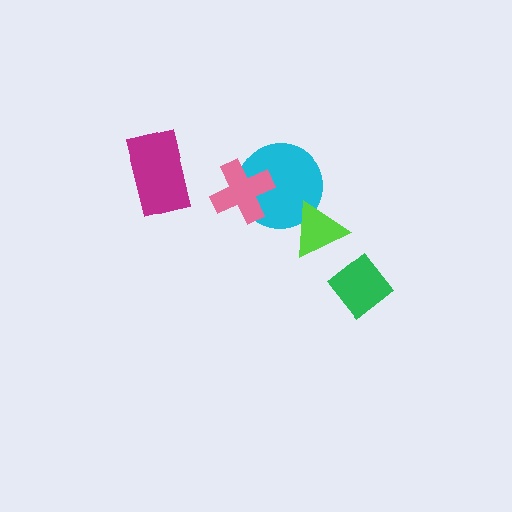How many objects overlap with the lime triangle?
1 object overlaps with the lime triangle.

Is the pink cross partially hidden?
No, no other shape covers it.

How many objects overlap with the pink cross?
1 object overlaps with the pink cross.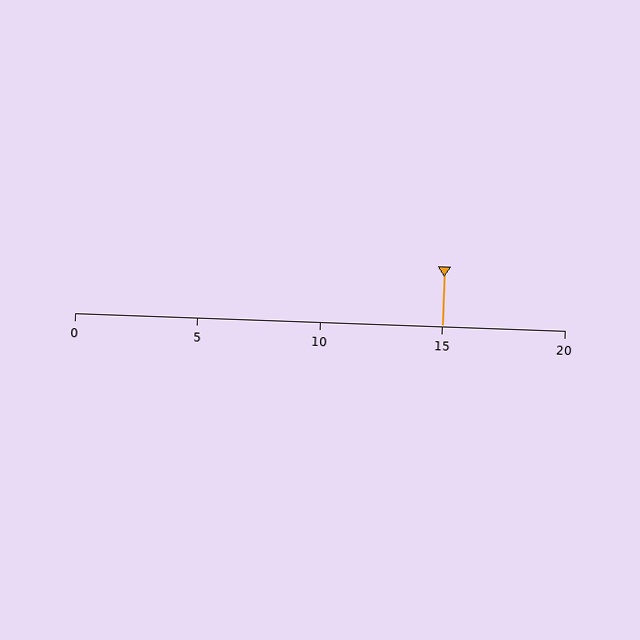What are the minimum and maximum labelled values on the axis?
The axis runs from 0 to 20.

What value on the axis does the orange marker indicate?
The marker indicates approximately 15.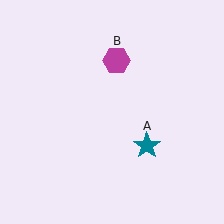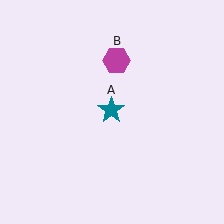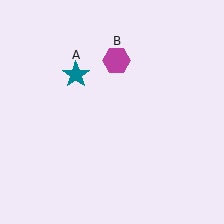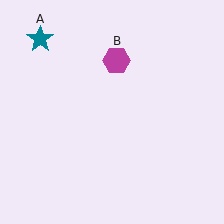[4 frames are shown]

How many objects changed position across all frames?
1 object changed position: teal star (object A).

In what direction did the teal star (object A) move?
The teal star (object A) moved up and to the left.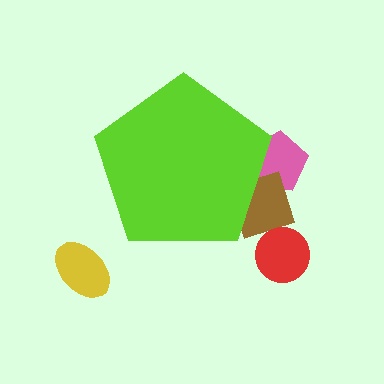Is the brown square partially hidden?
Yes, the brown square is partially hidden behind the lime pentagon.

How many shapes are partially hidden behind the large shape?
2 shapes are partially hidden.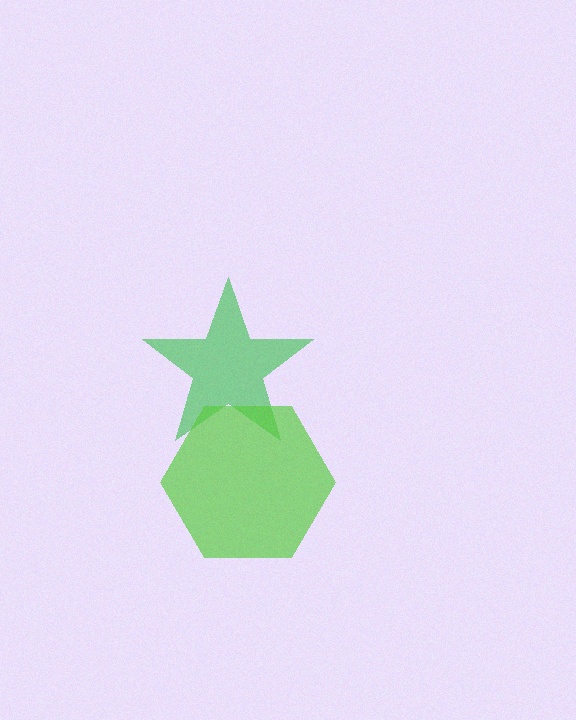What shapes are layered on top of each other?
The layered shapes are: a green star, a lime hexagon.